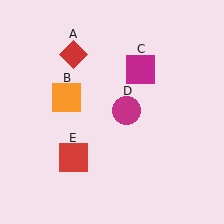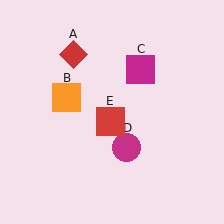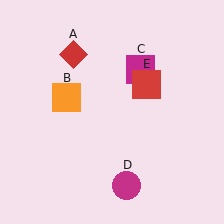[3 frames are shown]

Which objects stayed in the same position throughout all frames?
Red diamond (object A) and orange square (object B) and magenta square (object C) remained stationary.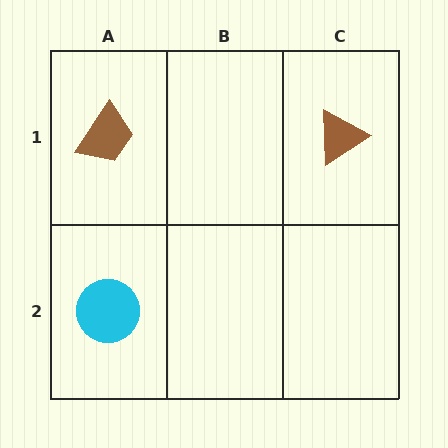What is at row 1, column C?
A brown triangle.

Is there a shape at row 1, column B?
No, that cell is empty.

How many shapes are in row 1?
2 shapes.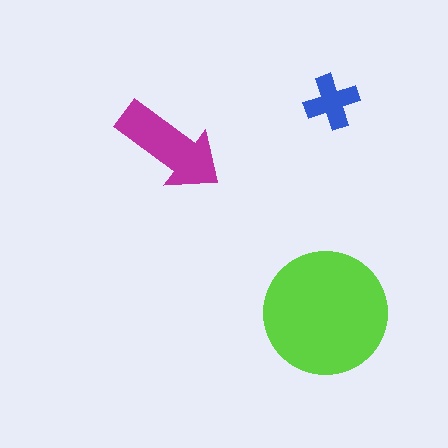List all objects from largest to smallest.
The lime circle, the magenta arrow, the blue cross.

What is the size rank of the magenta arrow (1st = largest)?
2nd.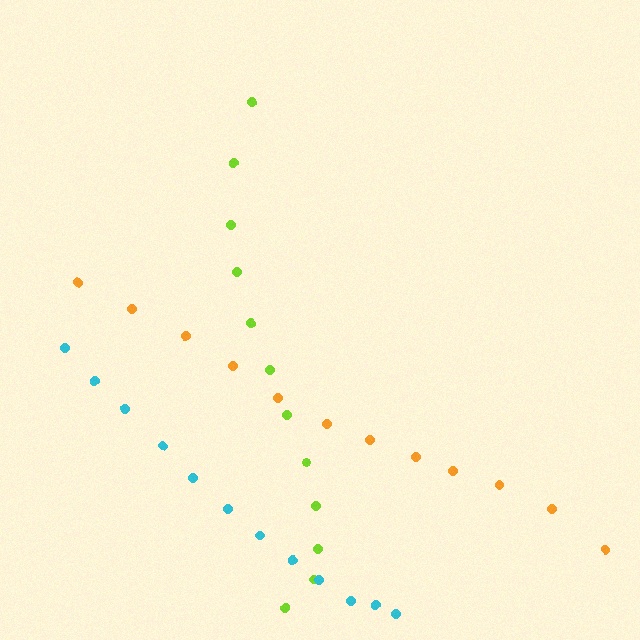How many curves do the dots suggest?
There are 3 distinct paths.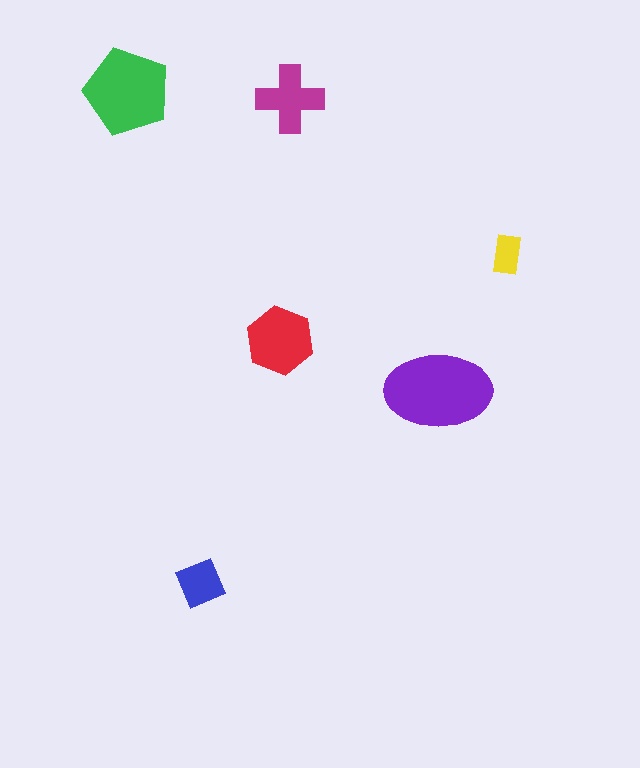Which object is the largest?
The purple ellipse.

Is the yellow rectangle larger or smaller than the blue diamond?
Smaller.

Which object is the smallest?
The yellow rectangle.